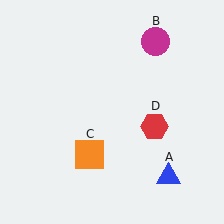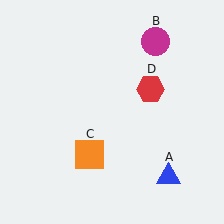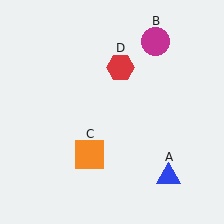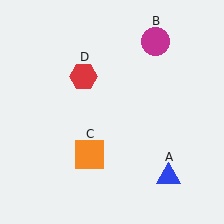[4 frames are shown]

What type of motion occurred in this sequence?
The red hexagon (object D) rotated counterclockwise around the center of the scene.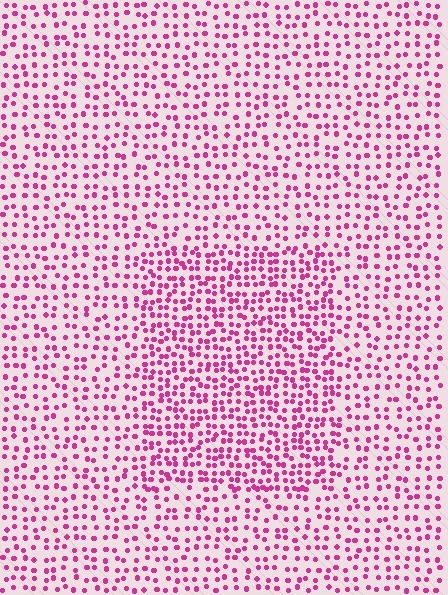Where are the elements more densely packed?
The elements are more densely packed inside the rectangle boundary.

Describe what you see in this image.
The image contains small magenta elements arranged at two different densities. A rectangle-shaped region is visible where the elements are more densely packed than the surrounding area.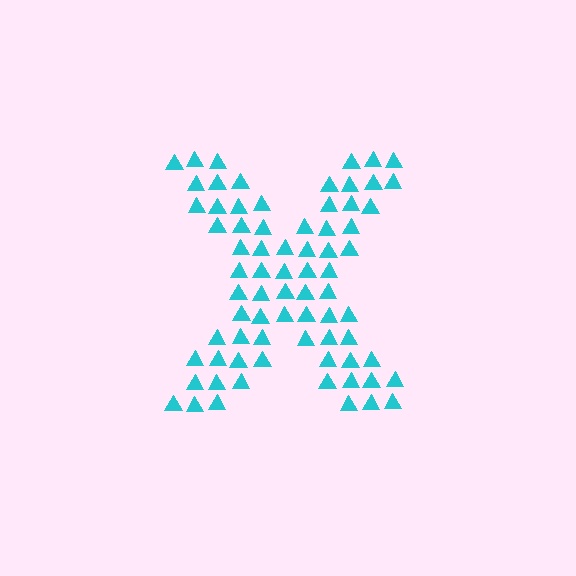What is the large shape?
The large shape is the letter X.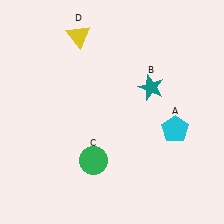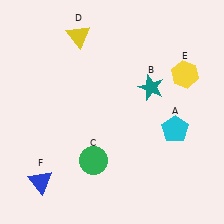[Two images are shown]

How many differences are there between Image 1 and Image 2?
There are 2 differences between the two images.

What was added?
A yellow hexagon (E), a blue triangle (F) were added in Image 2.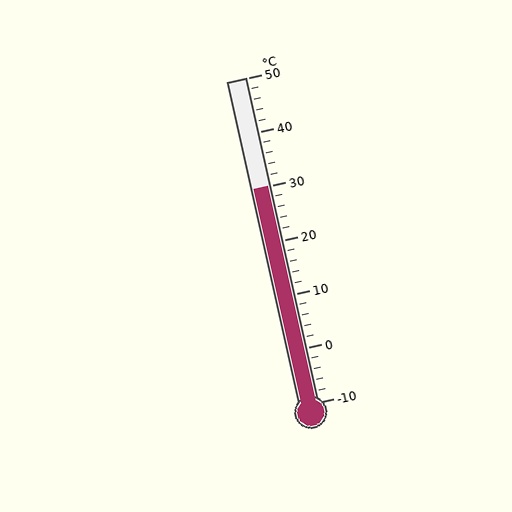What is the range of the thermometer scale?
The thermometer scale ranges from -10°C to 50°C.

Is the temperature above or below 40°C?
The temperature is below 40°C.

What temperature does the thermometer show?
The thermometer shows approximately 30°C.